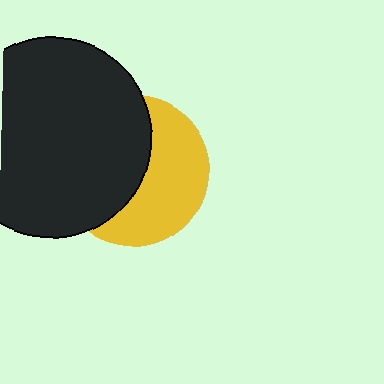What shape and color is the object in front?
The object in front is a black circle.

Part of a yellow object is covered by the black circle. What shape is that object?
It is a circle.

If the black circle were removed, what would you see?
You would see the complete yellow circle.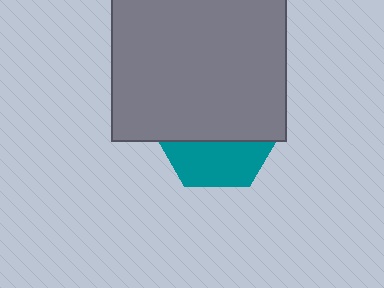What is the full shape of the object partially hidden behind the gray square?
The partially hidden object is a teal hexagon.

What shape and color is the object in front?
The object in front is a gray square.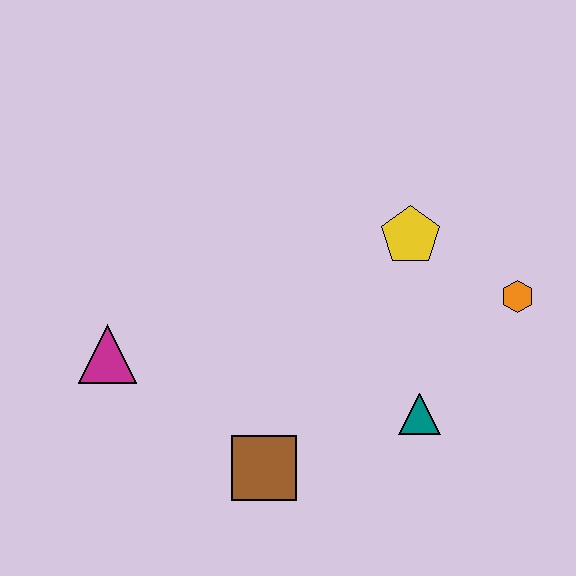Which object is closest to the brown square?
The teal triangle is closest to the brown square.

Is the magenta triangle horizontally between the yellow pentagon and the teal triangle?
No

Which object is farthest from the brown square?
The orange hexagon is farthest from the brown square.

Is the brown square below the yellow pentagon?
Yes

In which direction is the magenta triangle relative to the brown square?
The magenta triangle is to the left of the brown square.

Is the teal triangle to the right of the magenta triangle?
Yes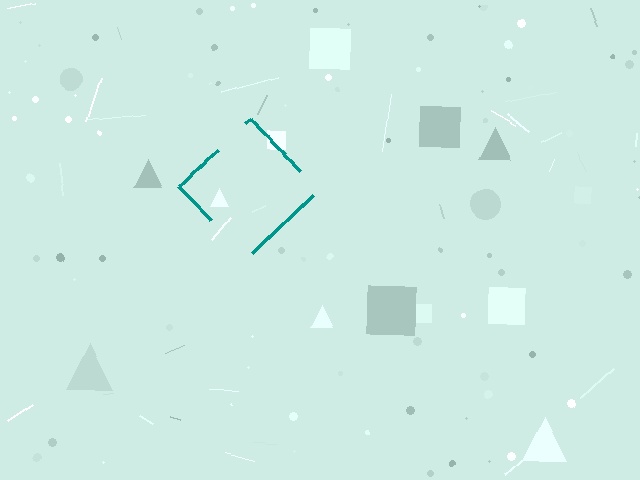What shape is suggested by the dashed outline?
The dashed outline suggests a diamond.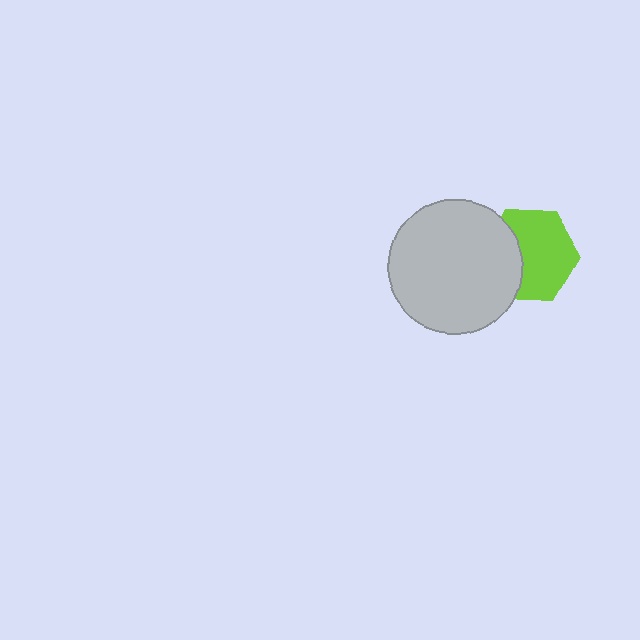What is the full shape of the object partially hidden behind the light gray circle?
The partially hidden object is a lime hexagon.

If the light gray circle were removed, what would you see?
You would see the complete lime hexagon.